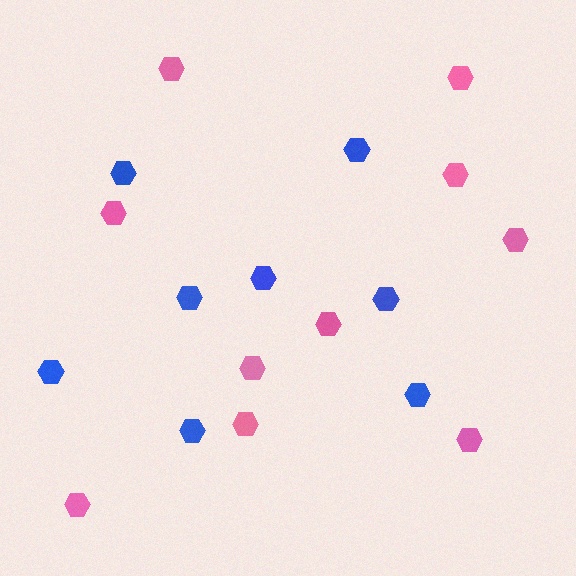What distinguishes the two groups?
There are 2 groups: one group of blue hexagons (8) and one group of pink hexagons (10).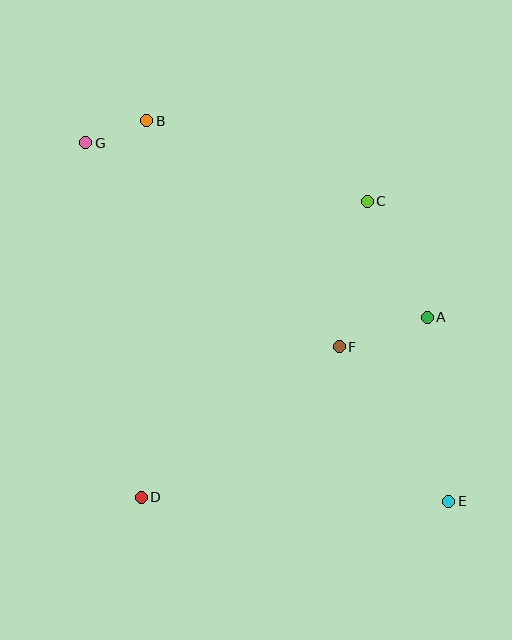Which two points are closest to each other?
Points B and G are closest to each other.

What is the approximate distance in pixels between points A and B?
The distance between A and B is approximately 342 pixels.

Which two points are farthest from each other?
Points E and G are farthest from each other.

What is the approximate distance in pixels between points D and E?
The distance between D and E is approximately 308 pixels.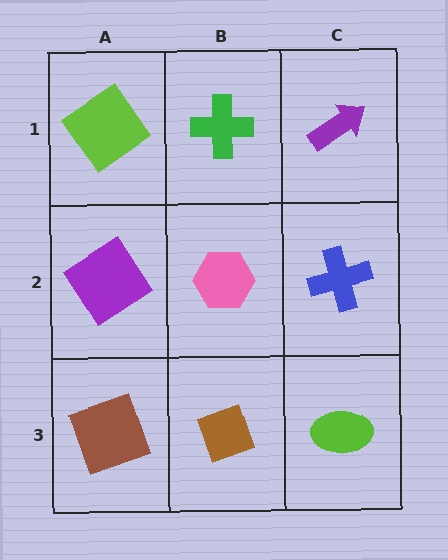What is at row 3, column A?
A brown square.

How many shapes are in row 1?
3 shapes.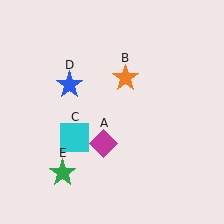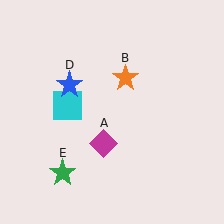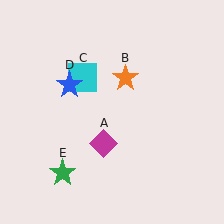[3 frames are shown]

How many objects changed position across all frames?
1 object changed position: cyan square (object C).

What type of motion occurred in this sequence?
The cyan square (object C) rotated clockwise around the center of the scene.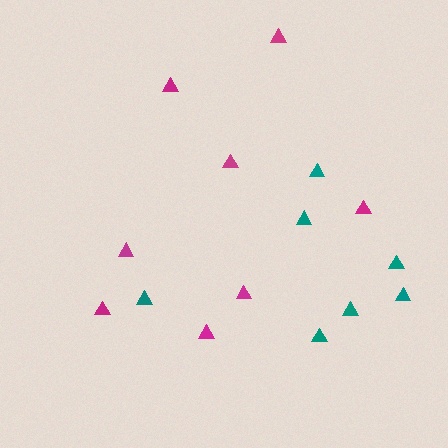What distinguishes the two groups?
There are 2 groups: one group of magenta triangles (8) and one group of teal triangles (7).